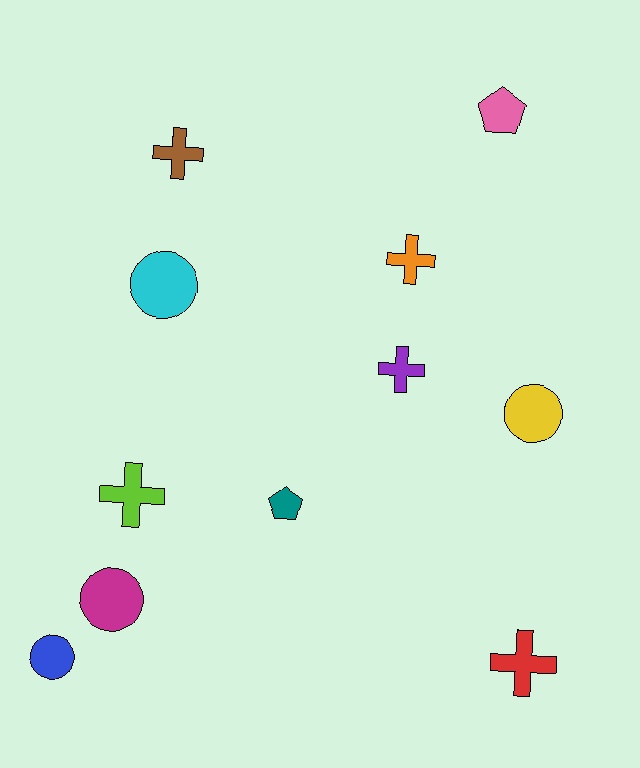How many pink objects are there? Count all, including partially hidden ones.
There is 1 pink object.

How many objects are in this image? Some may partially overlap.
There are 11 objects.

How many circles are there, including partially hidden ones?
There are 4 circles.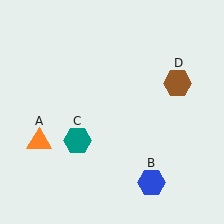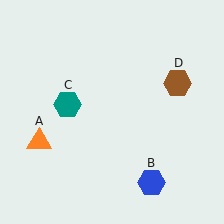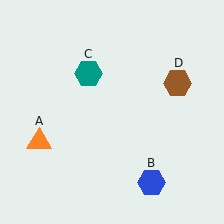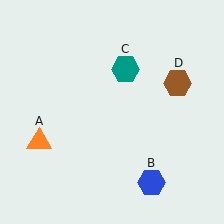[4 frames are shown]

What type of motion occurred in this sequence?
The teal hexagon (object C) rotated clockwise around the center of the scene.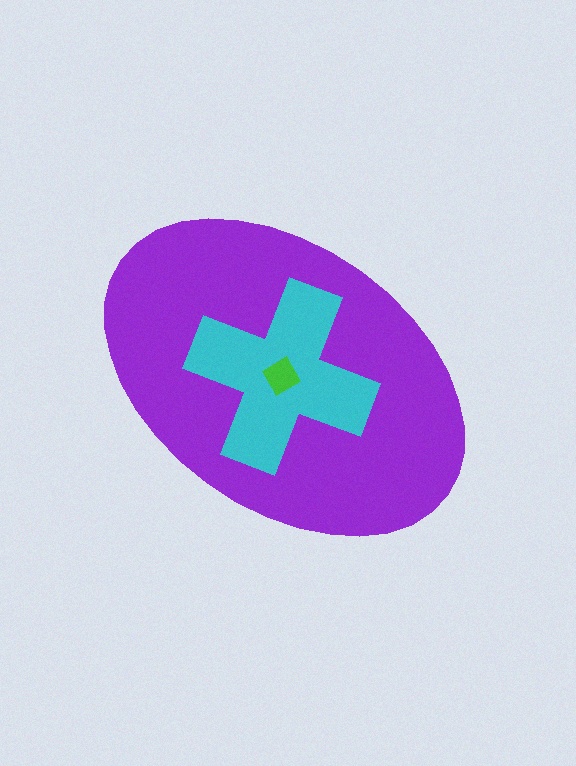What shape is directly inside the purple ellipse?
The cyan cross.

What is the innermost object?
The green diamond.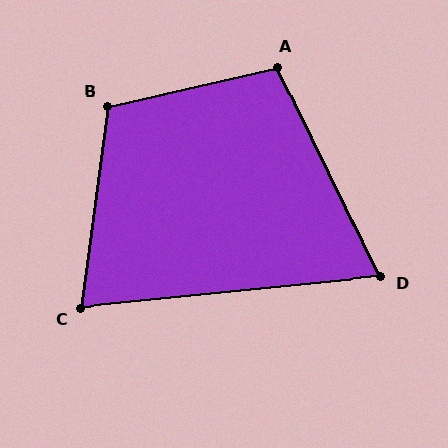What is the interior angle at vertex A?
Approximately 103 degrees (obtuse).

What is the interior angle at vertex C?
Approximately 77 degrees (acute).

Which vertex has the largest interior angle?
B, at approximately 110 degrees.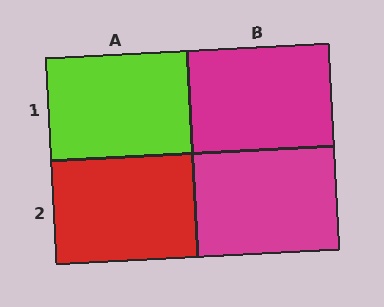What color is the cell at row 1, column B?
Magenta.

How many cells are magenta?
2 cells are magenta.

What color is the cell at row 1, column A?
Lime.